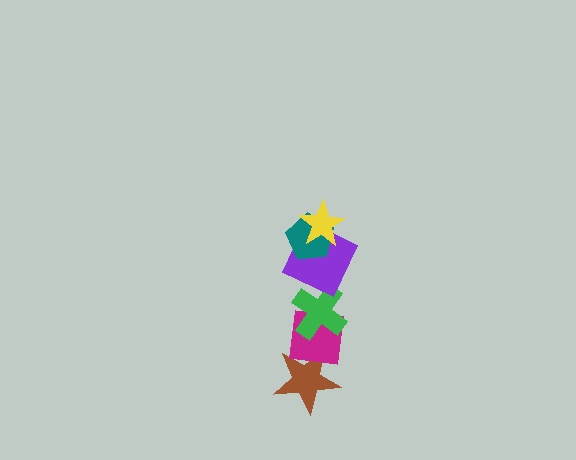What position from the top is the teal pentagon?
The teal pentagon is 2nd from the top.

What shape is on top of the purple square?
The teal pentagon is on top of the purple square.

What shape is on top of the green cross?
The purple square is on top of the green cross.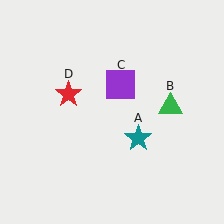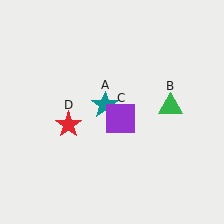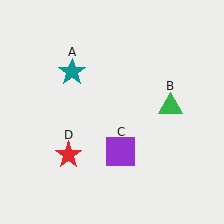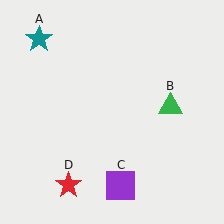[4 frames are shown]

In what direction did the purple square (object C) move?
The purple square (object C) moved down.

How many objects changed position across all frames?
3 objects changed position: teal star (object A), purple square (object C), red star (object D).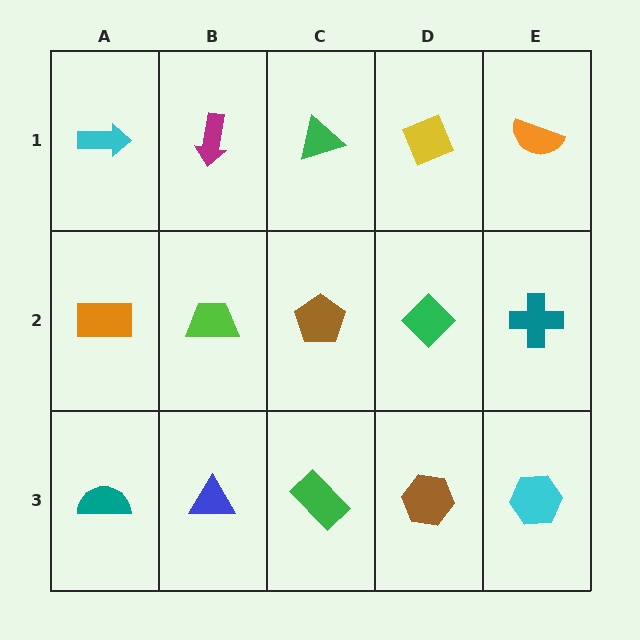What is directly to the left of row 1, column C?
A magenta arrow.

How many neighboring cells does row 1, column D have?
3.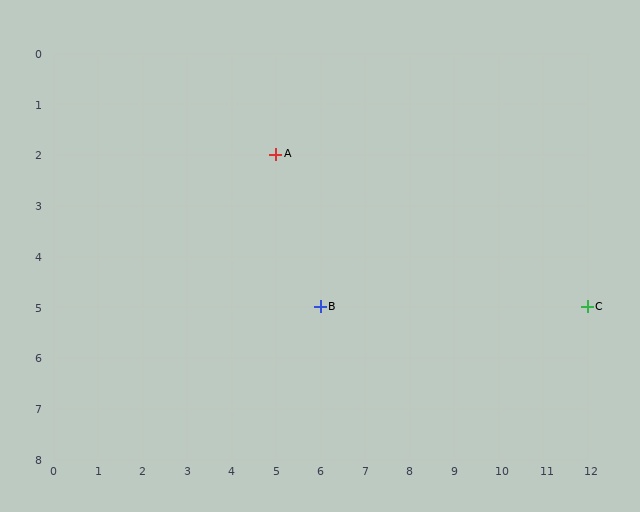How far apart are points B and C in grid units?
Points B and C are 6 columns apart.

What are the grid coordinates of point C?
Point C is at grid coordinates (12, 5).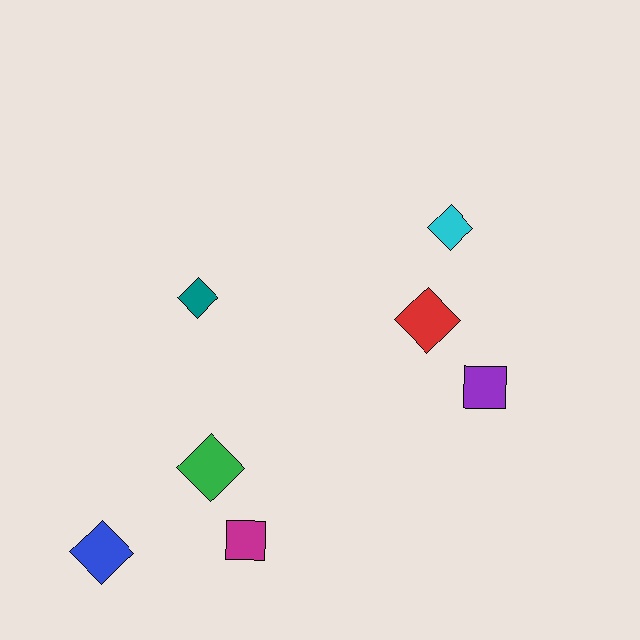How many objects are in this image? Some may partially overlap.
There are 7 objects.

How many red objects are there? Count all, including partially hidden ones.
There is 1 red object.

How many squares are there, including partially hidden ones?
There are 2 squares.